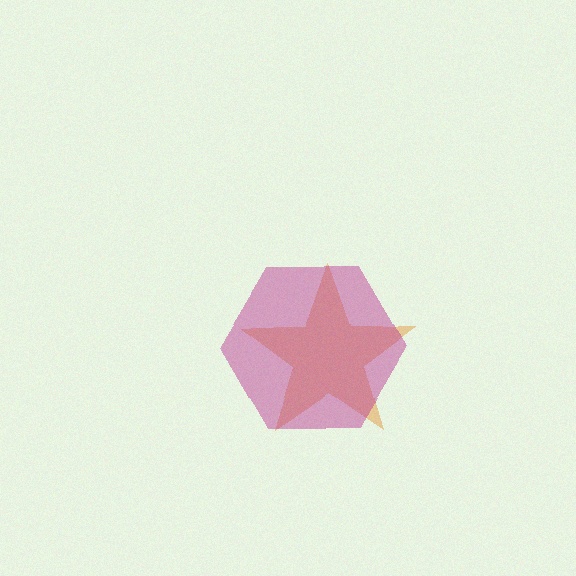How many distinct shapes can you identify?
There are 2 distinct shapes: an orange star, a magenta hexagon.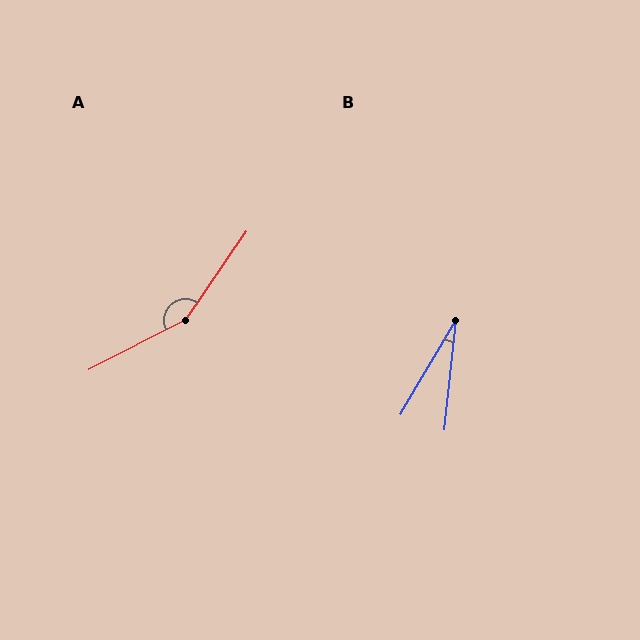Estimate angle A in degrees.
Approximately 152 degrees.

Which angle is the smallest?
B, at approximately 24 degrees.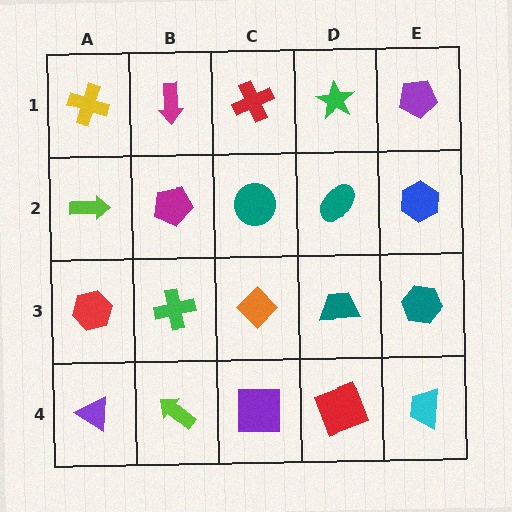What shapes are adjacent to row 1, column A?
A lime arrow (row 2, column A), a magenta arrow (row 1, column B).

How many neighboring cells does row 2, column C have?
4.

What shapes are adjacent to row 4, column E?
A teal hexagon (row 3, column E), a red square (row 4, column D).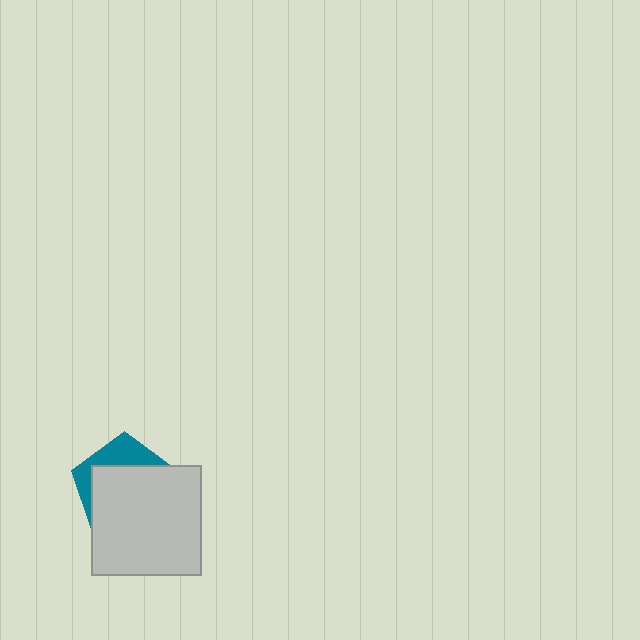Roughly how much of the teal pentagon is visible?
A small part of it is visible (roughly 31%).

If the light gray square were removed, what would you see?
You would see the complete teal pentagon.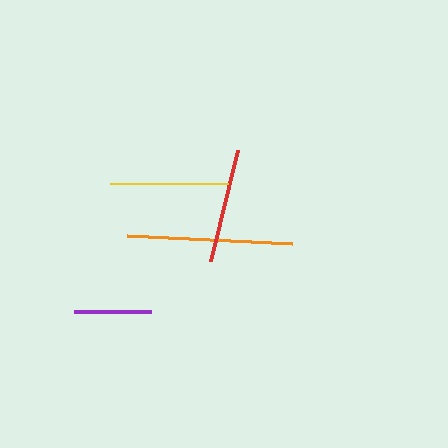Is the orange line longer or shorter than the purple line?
The orange line is longer than the purple line.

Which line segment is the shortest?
The purple line is the shortest at approximately 77 pixels.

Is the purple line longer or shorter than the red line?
The red line is longer than the purple line.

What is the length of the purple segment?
The purple segment is approximately 77 pixels long.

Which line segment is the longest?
The orange line is the longest at approximately 165 pixels.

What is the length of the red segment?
The red segment is approximately 114 pixels long.